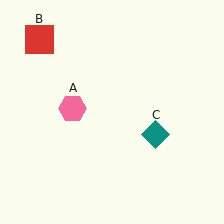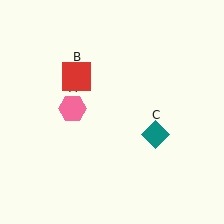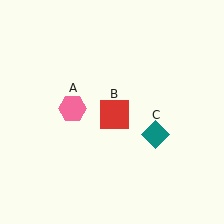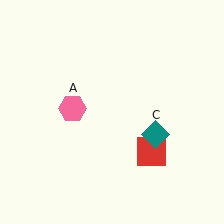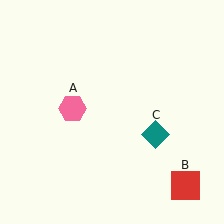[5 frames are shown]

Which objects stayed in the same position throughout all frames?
Pink hexagon (object A) and teal diamond (object C) remained stationary.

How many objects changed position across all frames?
1 object changed position: red square (object B).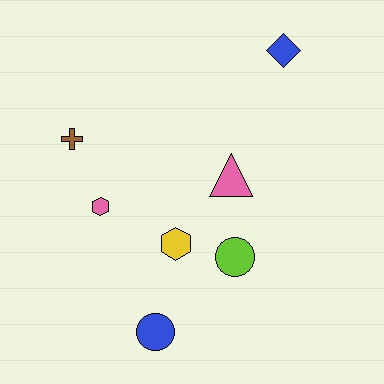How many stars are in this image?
There are no stars.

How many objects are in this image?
There are 7 objects.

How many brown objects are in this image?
There is 1 brown object.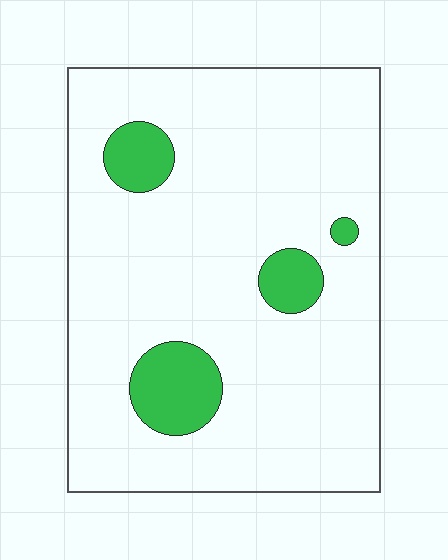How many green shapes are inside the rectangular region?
4.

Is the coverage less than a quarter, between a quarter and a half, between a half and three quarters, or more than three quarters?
Less than a quarter.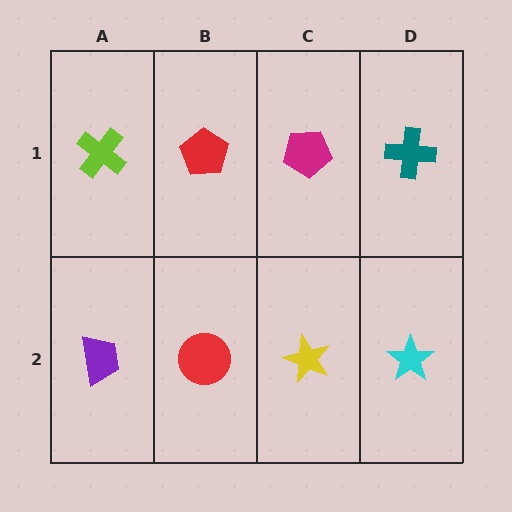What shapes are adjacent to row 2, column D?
A teal cross (row 1, column D), a yellow star (row 2, column C).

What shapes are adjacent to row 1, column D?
A cyan star (row 2, column D), a magenta pentagon (row 1, column C).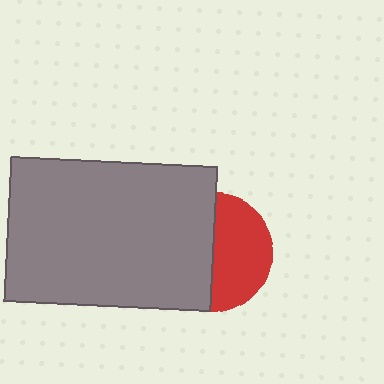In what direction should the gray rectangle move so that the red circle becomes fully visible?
The gray rectangle should move left. That is the shortest direction to clear the overlap and leave the red circle fully visible.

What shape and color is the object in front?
The object in front is a gray rectangle.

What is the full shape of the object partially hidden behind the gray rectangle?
The partially hidden object is a red circle.